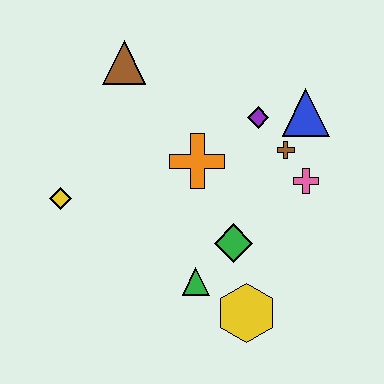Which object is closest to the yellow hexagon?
The green triangle is closest to the yellow hexagon.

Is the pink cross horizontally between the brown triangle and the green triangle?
No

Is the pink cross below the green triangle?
No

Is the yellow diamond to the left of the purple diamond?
Yes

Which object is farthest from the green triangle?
The brown triangle is farthest from the green triangle.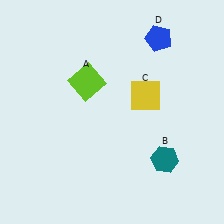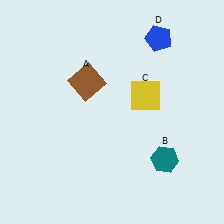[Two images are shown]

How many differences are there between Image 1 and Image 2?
There is 1 difference between the two images.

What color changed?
The square (A) changed from lime in Image 1 to brown in Image 2.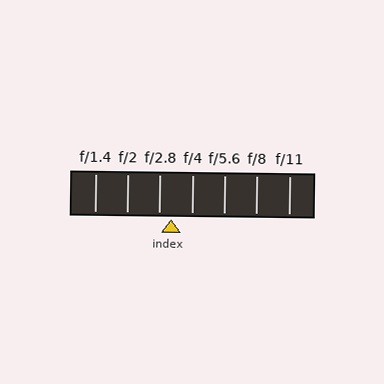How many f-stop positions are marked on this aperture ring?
There are 7 f-stop positions marked.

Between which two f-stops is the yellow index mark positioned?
The index mark is between f/2.8 and f/4.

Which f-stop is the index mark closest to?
The index mark is closest to f/2.8.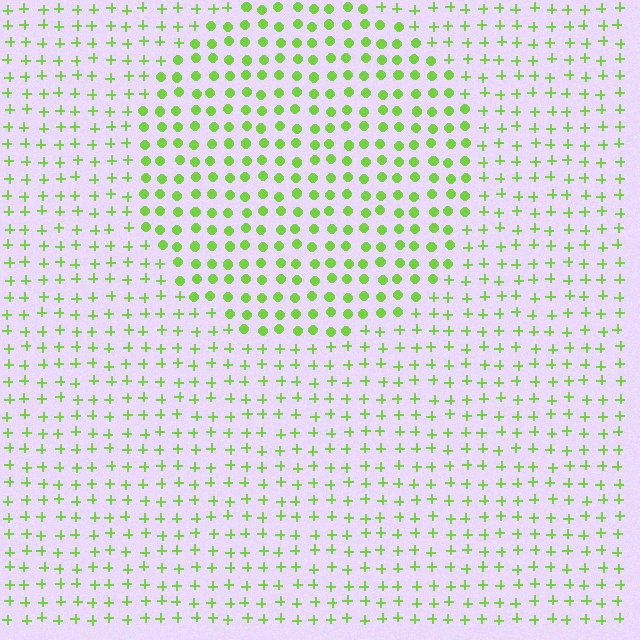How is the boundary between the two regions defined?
The boundary is defined by a change in element shape: circles inside vs. plus signs outside. All elements share the same color and spacing.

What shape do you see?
I see a circle.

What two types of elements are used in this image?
The image uses circles inside the circle region and plus signs outside it.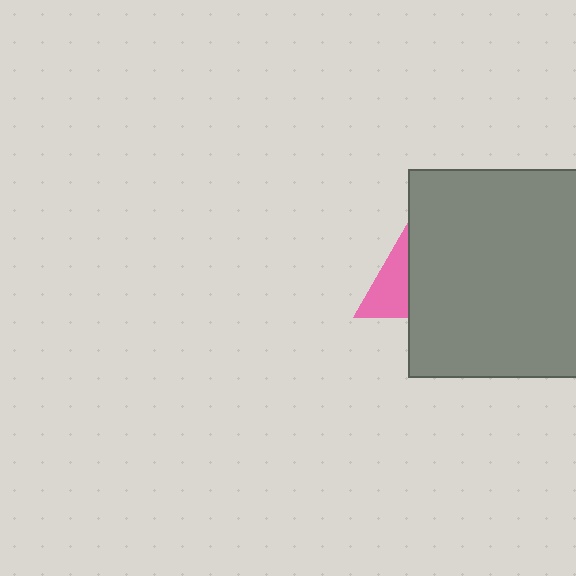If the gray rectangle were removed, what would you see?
You would see the complete pink triangle.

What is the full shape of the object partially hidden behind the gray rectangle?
The partially hidden object is a pink triangle.